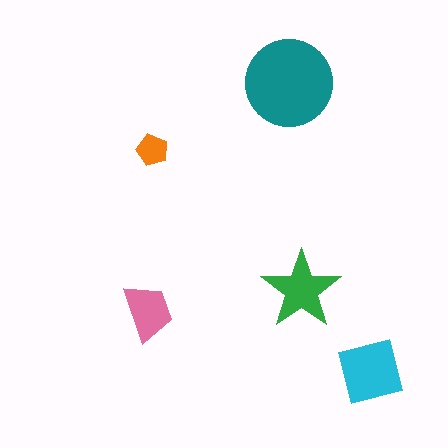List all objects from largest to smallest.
The teal circle, the cyan square, the green star, the pink trapezoid, the orange pentagon.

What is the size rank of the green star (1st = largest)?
3rd.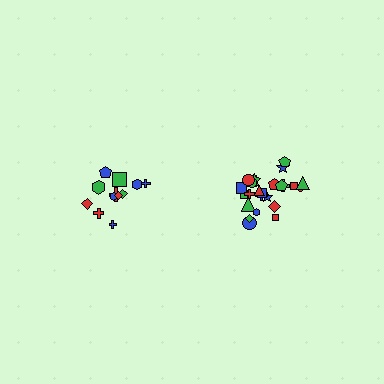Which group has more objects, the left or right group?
The right group.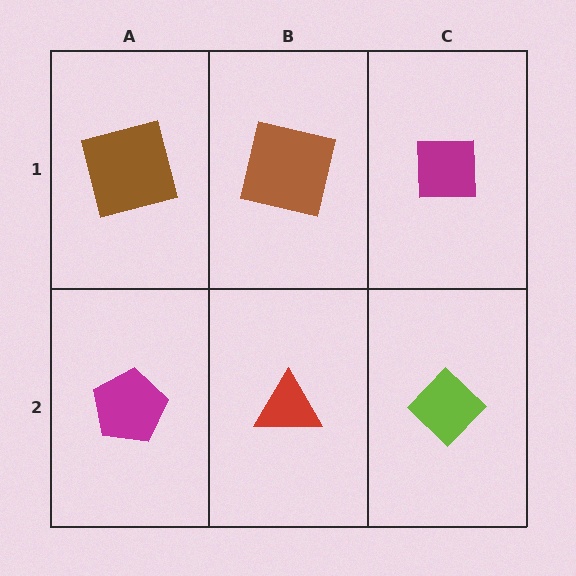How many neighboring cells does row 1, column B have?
3.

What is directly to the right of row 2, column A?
A red triangle.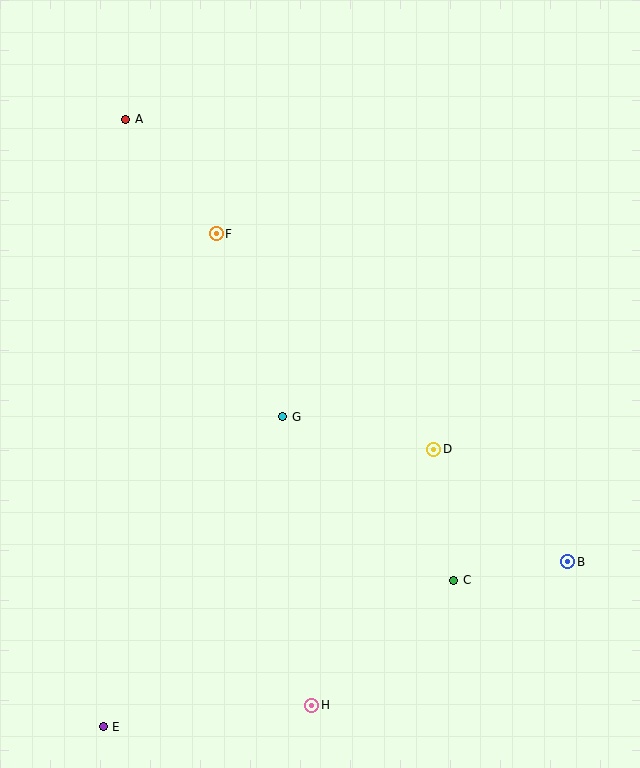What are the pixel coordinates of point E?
Point E is at (103, 727).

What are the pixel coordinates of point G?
Point G is at (283, 417).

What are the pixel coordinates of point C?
Point C is at (454, 580).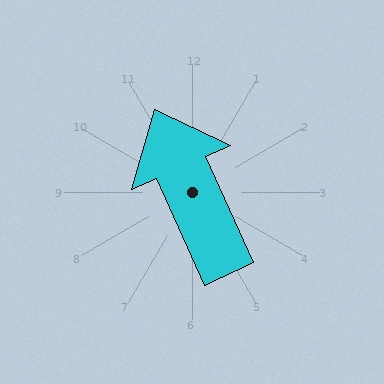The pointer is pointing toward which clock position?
Roughly 11 o'clock.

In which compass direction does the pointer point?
Northwest.